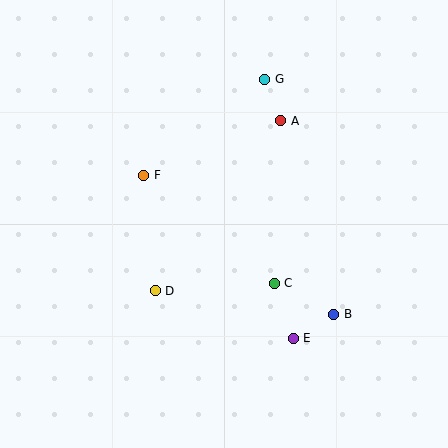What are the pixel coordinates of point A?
Point A is at (281, 121).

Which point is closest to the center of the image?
Point C at (274, 283) is closest to the center.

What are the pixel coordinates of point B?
Point B is at (334, 314).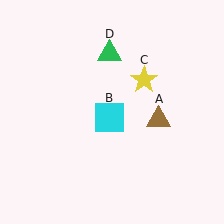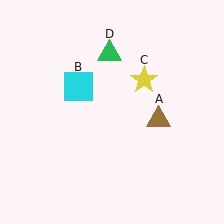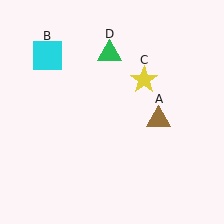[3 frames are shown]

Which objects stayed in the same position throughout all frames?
Brown triangle (object A) and yellow star (object C) and green triangle (object D) remained stationary.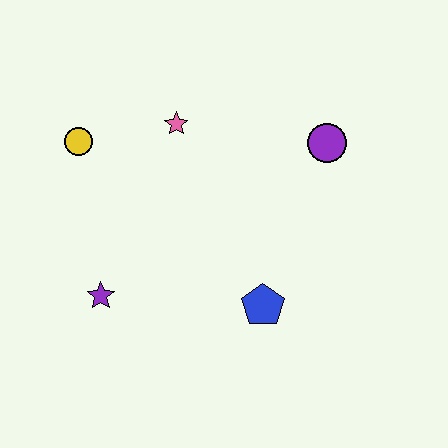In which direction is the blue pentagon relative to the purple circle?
The blue pentagon is below the purple circle.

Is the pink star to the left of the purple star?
No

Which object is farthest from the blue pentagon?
The yellow circle is farthest from the blue pentagon.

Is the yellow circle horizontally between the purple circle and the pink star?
No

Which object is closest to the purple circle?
The pink star is closest to the purple circle.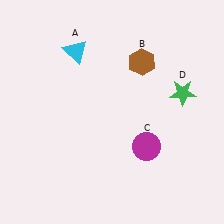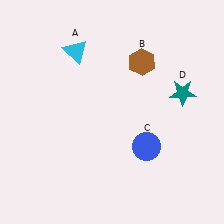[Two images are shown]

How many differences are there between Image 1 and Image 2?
There are 2 differences between the two images.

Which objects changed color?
C changed from magenta to blue. D changed from green to teal.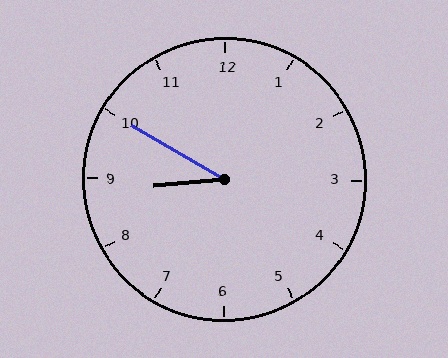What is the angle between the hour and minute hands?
Approximately 35 degrees.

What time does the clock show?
8:50.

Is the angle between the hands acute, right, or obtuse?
It is acute.